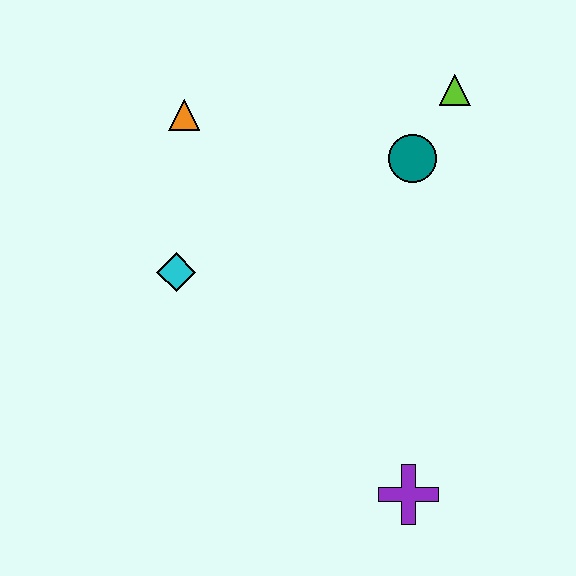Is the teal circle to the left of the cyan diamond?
No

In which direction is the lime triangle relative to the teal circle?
The lime triangle is above the teal circle.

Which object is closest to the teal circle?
The lime triangle is closest to the teal circle.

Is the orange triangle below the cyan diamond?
No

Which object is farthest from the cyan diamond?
The lime triangle is farthest from the cyan diamond.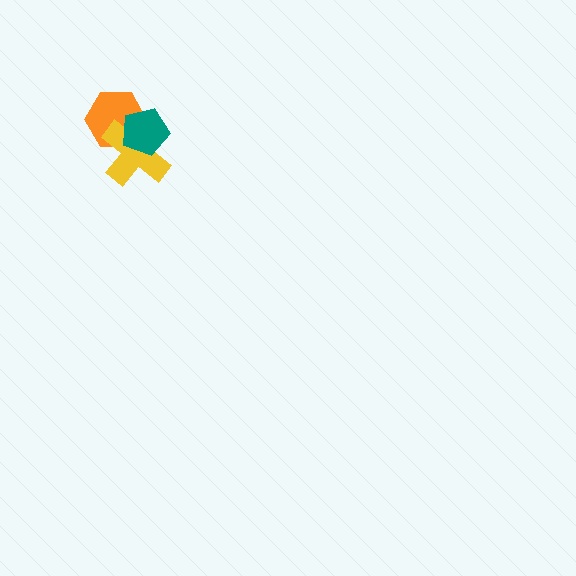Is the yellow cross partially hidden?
Yes, it is partially covered by another shape.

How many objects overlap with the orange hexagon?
2 objects overlap with the orange hexagon.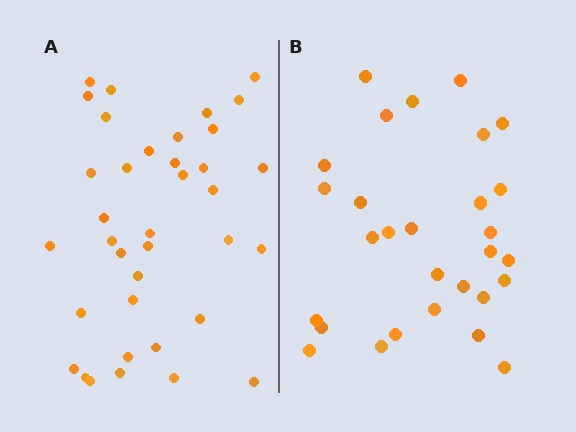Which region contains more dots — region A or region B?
Region A (the left region) has more dots.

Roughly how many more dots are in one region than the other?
Region A has roughly 8 or so more dots than region B.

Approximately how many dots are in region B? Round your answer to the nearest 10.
About 30 dots. (The exact count is 29, which rounds to 30.)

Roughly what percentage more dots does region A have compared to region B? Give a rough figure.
About 30% more.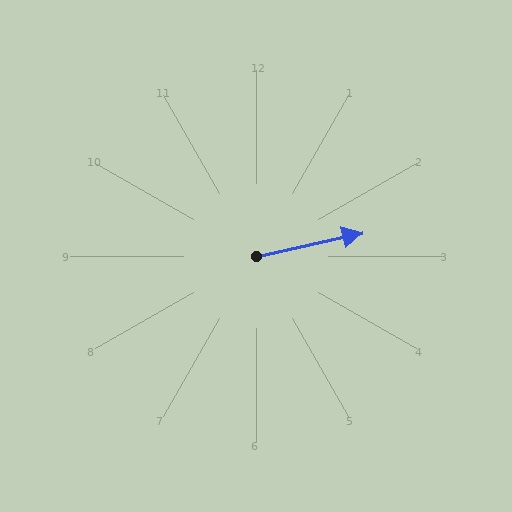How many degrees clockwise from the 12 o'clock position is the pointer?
Approximately 78 degrees.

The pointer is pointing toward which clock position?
Roughly 3 o'clock.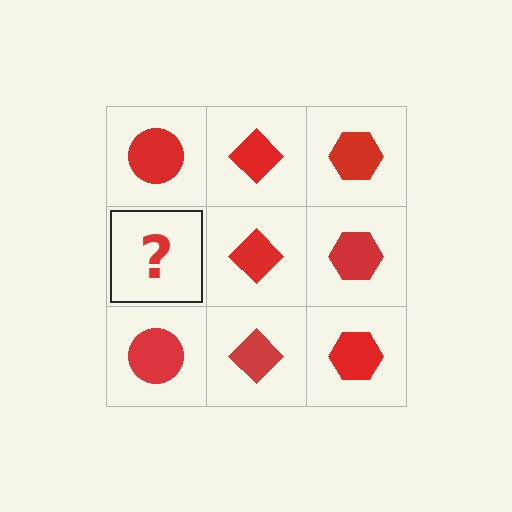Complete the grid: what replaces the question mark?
The question mark should be replaced with a red circle.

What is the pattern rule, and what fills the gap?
The rule is that each column has a consistent shape. The gap should be filled with a red circle.